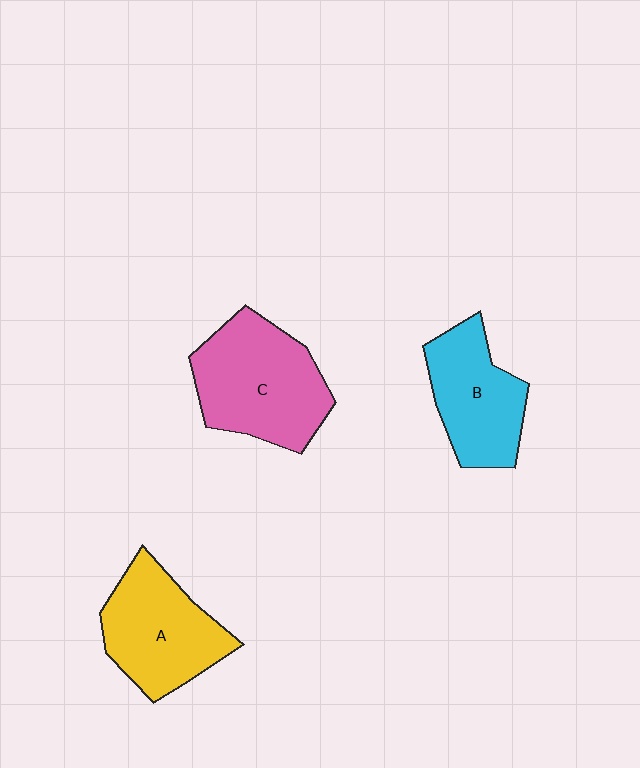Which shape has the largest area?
Shape C (pink).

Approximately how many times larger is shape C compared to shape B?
Approximately 1.3 times.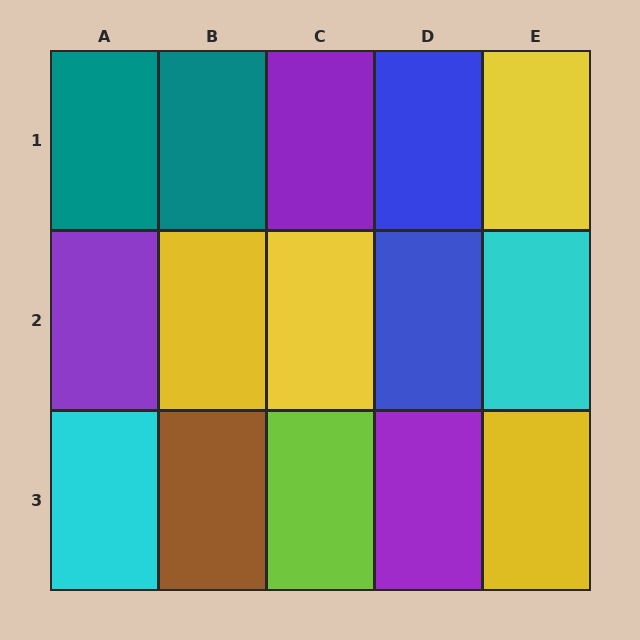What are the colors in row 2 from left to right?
Purple, yellow, yellow, blue, cyan.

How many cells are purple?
3 cells are purple.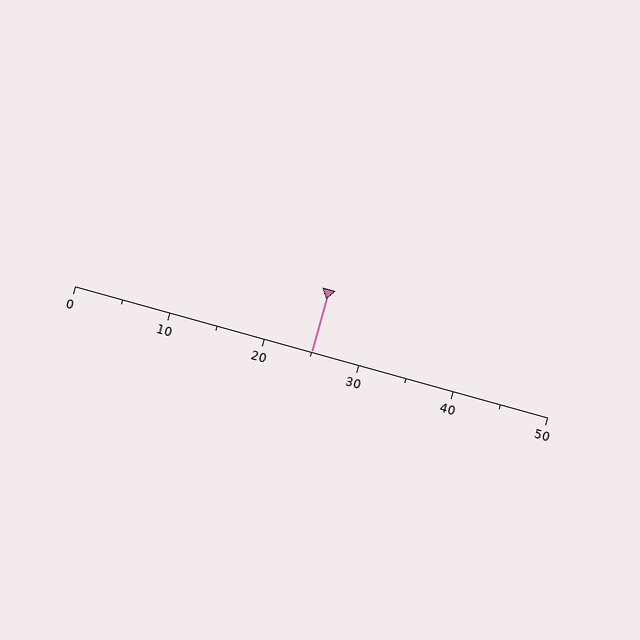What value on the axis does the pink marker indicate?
The marker indicates approximately 25.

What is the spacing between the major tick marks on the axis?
The major ticks are spaced 10 apart.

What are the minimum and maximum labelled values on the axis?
The axis runs from 0 to 50.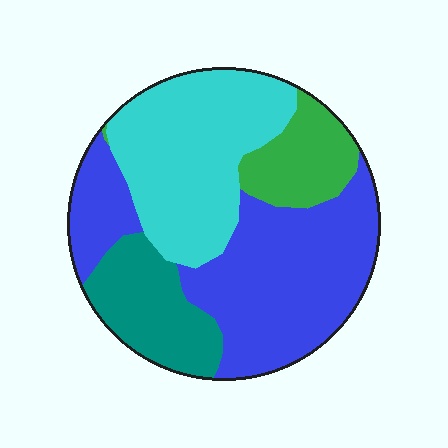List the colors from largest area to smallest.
From largest to smallest: blue, cyan, teal, green.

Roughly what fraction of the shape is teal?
Teal takes up about one sixth (1/6) of the shape.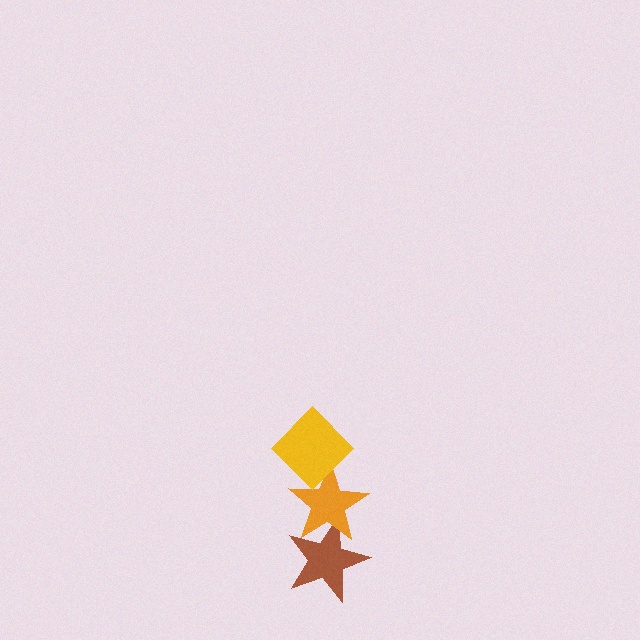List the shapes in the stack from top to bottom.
From top to bottom: the yellow diamond, the orange star, the brown star.